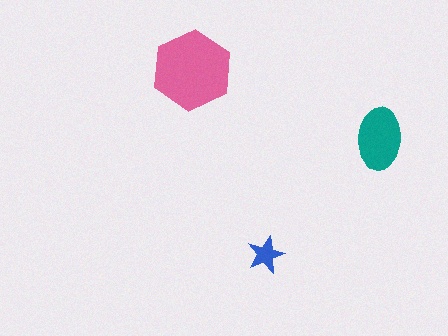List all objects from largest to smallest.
The pink hexagon, the teal ellipse, the blue star.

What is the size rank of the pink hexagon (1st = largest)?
1st.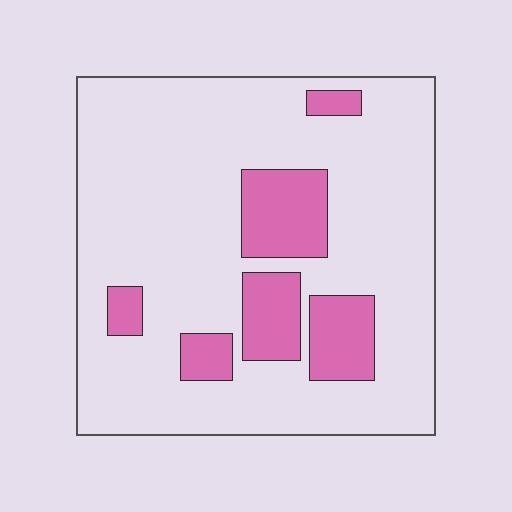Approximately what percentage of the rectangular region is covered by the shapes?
Approximately 20%.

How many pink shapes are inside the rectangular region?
6.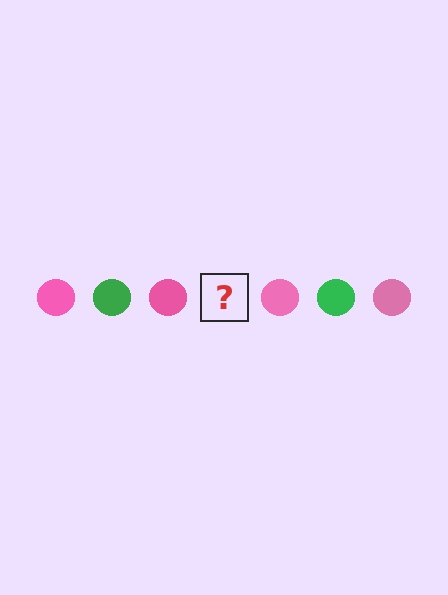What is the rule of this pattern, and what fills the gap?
The rule is that the pattern cycles through pink, green circles. The gap should be filled with a green circle.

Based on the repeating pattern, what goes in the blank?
The blank should be a green circle.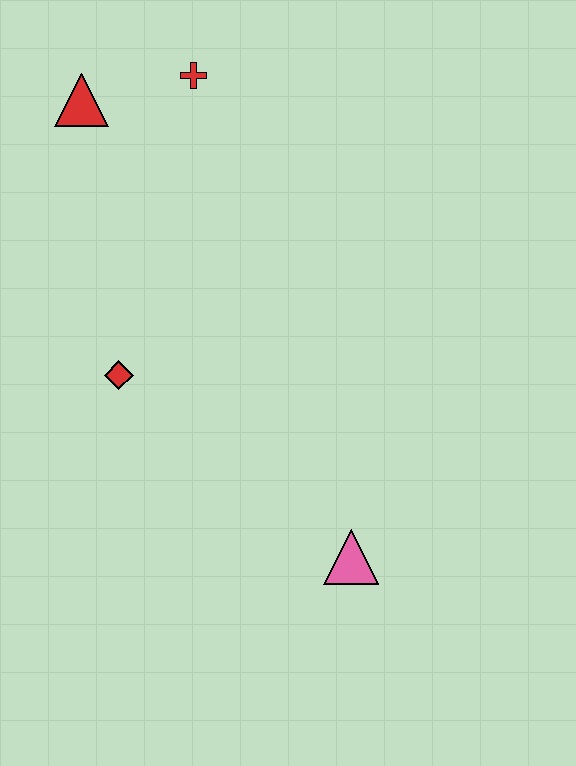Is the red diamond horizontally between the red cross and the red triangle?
Yes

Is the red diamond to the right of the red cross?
No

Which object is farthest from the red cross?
The pink triangle is farthest from the red cross.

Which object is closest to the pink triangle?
The red diamond is closest to the pink triangle.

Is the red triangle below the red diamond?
No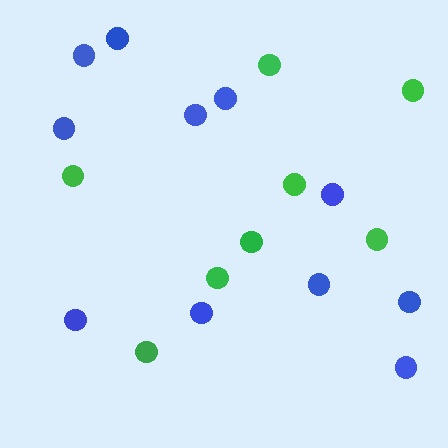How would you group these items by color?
There are 2 groups: one group of green circles (8) and one group of blue circles (11).